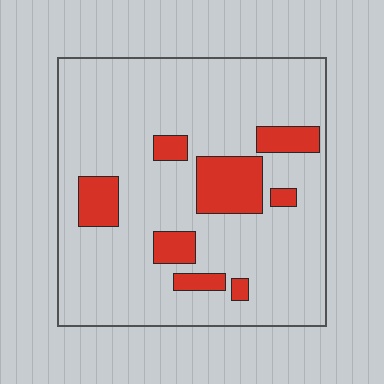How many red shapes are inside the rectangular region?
8.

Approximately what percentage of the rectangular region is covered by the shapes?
Approximately 15%.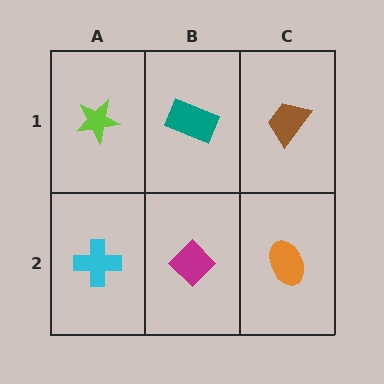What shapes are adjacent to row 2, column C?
A brown trapezoid (row 1, column C), a magenta diamond (row 2, column B).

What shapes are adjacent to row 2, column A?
A lime star (row 1, column A), a magenta diamond (row 2, column B).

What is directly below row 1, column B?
A magenta diamond.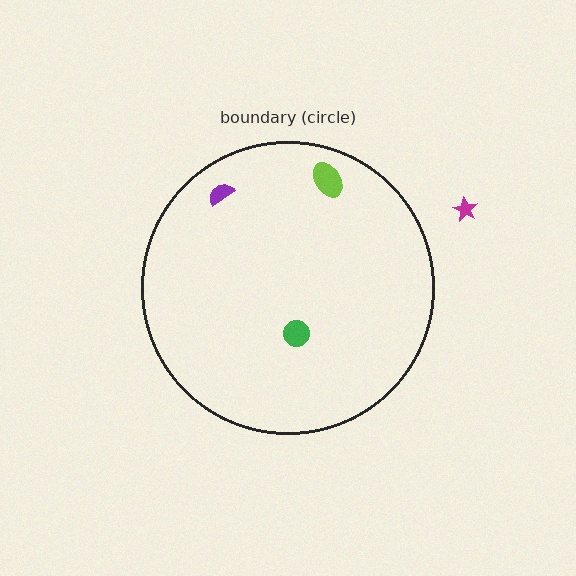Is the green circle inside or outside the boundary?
Inside.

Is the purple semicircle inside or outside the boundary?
Inside.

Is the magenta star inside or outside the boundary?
Outside.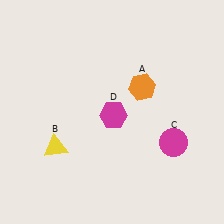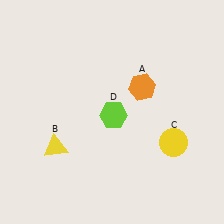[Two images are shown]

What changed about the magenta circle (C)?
In Image 1, C is magenta. In Image 2, it changed to yellow.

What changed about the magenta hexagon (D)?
In Image 1, D is magenta. In Image 2, it changed to lime.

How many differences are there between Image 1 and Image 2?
There are 2 differences between the two images.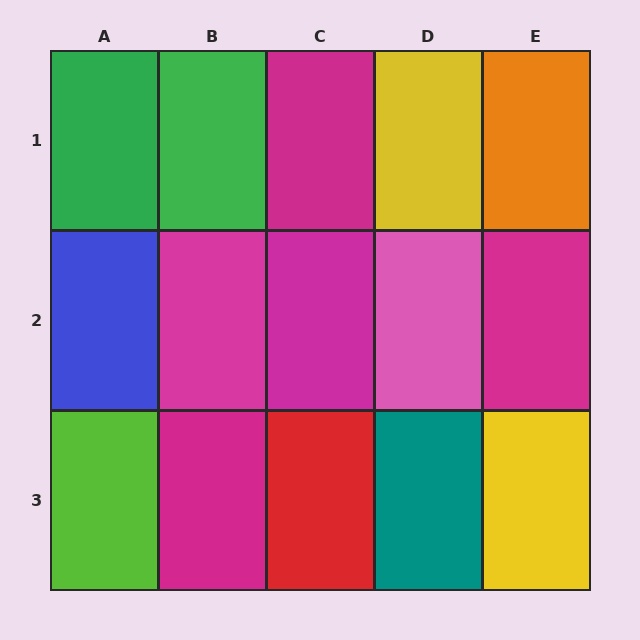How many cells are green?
2 cells are green.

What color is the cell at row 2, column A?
Blue.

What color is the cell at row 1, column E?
Orange.